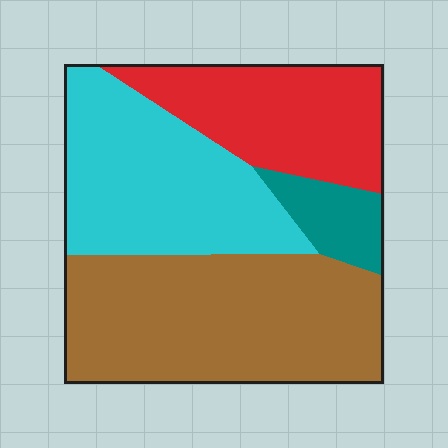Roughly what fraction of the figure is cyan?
Cyan takes up about one third (1/3) of the figure.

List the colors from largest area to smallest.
From largest to smallest: brown, cyan, red, teal.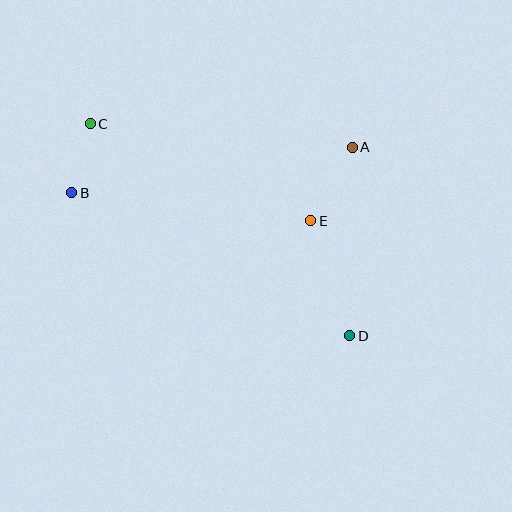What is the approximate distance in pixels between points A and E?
The distance between A and E is approximately 84 pixels.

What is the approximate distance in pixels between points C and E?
The distance between C and E is approximately 241 pixels.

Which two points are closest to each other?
Points B and C are closest to each other.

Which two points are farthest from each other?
Points C and D are farthest from each other.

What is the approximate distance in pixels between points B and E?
The distance between B and E is approximately 241 pixels.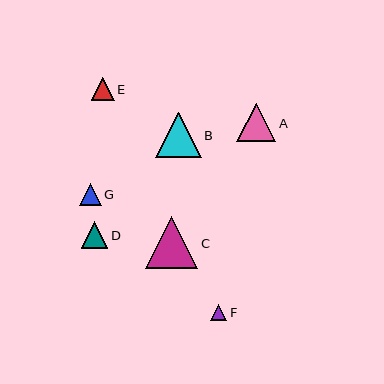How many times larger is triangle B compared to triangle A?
Triangle B is approximately 1.2 times the size of triangle A.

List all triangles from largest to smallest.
From largest to smallest: C, B, A, D, E, G, F.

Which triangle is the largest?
Triangle C is the largest with a size of approximately 52 pixels.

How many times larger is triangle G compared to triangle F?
Triangle G is approximately 1.3 times the size of triangle F.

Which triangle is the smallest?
Triangle F is the smallest with a size of approximately 17 pixels.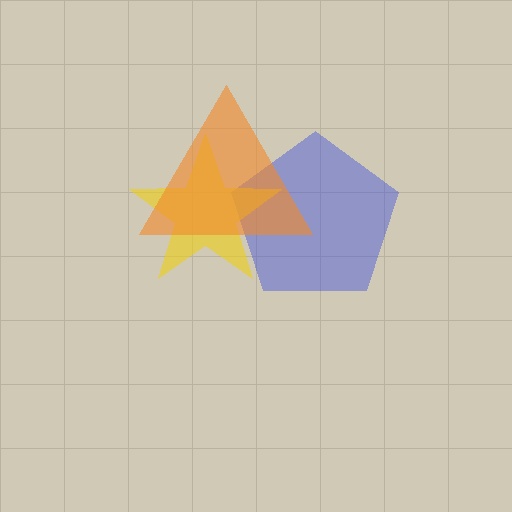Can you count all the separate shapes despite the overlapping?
Yes, there are 3 separate shapes.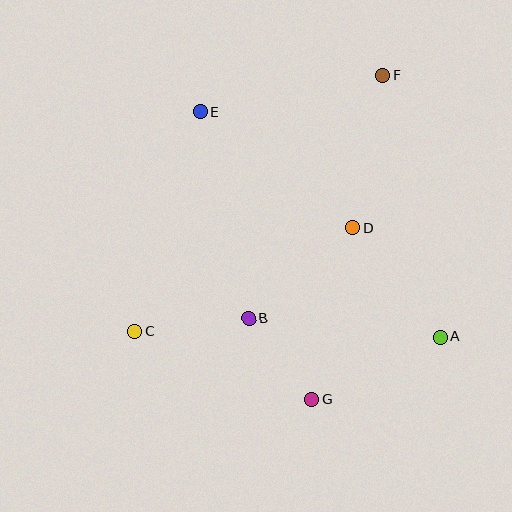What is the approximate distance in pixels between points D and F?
The distance between D and F is approximately 155 pixels.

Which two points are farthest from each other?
Points C and F are farthest from each other.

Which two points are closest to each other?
Points B and G are closest to each other.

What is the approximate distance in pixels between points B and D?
The distance between B and D is approximately 138 pixels.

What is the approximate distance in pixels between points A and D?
The distance between A and D is approximately 140 pixels.